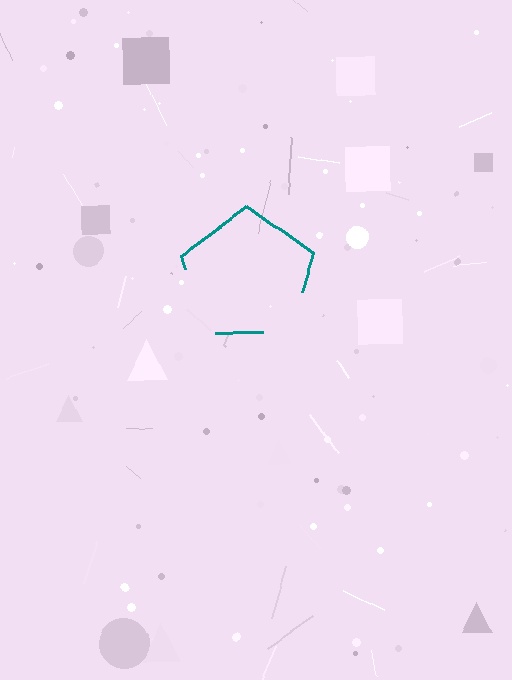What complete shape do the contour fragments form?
The contour fragments form a pentagon.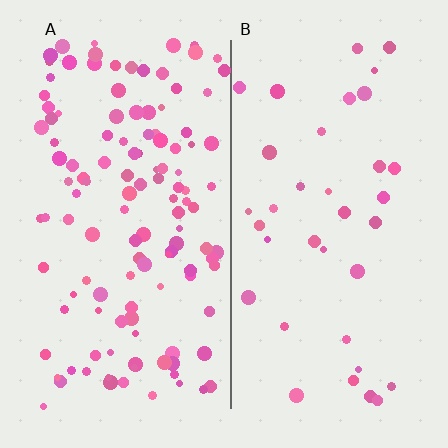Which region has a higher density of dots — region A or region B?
A (the left).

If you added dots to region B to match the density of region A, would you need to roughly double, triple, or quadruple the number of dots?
Approximately triple.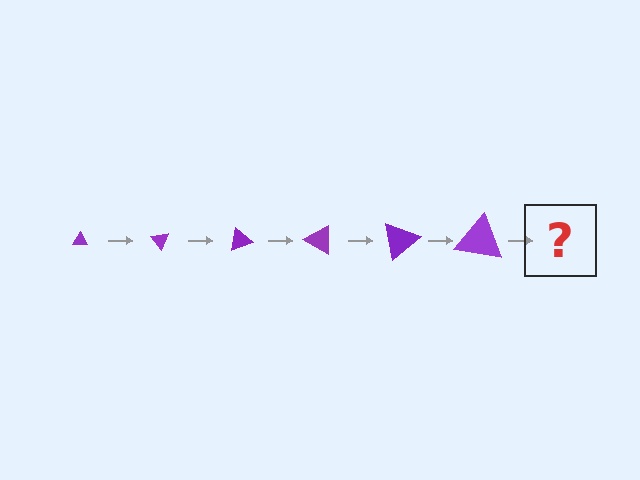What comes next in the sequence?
The next element should be a triangle, larger than the previous one and rotated 300 degrees from the start.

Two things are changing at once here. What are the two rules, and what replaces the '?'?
The two rules are that the triangle grows larger each step and it rotates 50 degrees each step. The '?' should be a triangle, larger than the previous one and rotated 300 degrees from the start.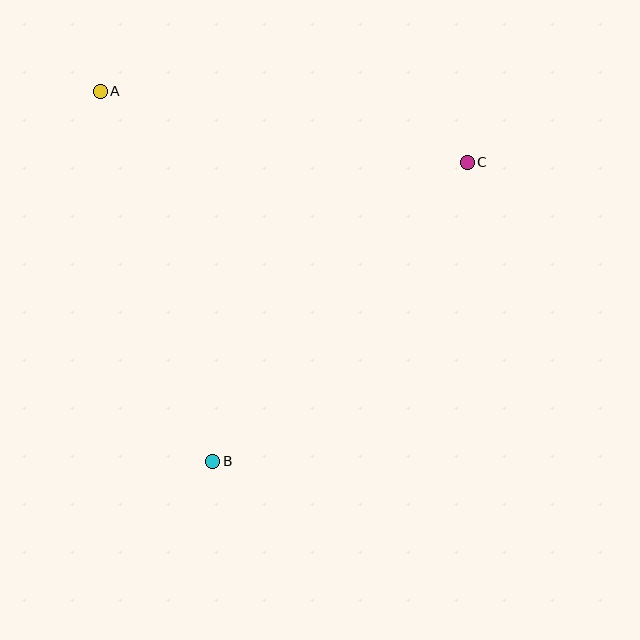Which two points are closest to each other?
Points A and C are closest to each other.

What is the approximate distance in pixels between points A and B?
The distance between A and B is approximately 386 pixels.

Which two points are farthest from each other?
Points B and C are farthest from each other.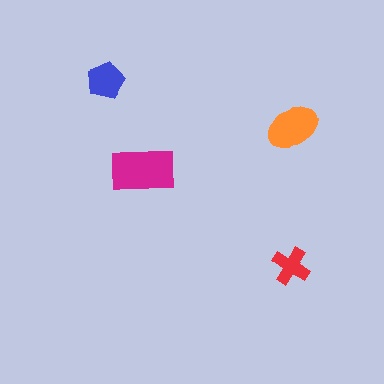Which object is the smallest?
The red cross.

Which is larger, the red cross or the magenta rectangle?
The magenta rectangle.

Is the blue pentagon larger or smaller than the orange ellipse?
Smaller.